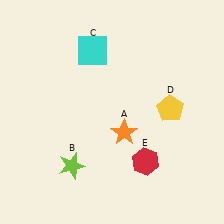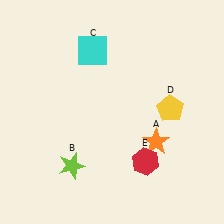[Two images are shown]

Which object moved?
The orange star (A) moved right.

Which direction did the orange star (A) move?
The orange star (A) moved right.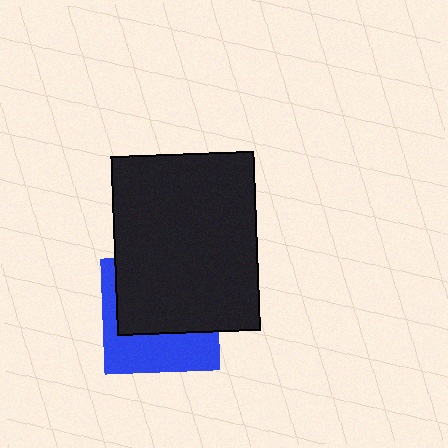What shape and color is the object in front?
The object in front is a black rectangle.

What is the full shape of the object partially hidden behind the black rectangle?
The partially hidden object is a blue square.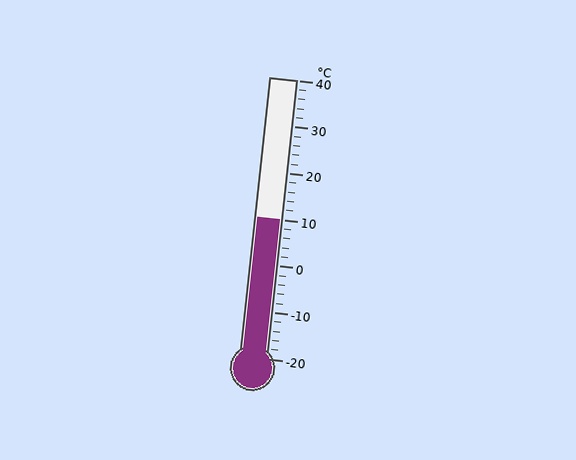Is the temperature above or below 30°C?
The temperature is below 30°C.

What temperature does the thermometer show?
The thermometer shows approximately 10°C.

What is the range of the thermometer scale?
The thermometer scale ranges from -20°C to 40°C.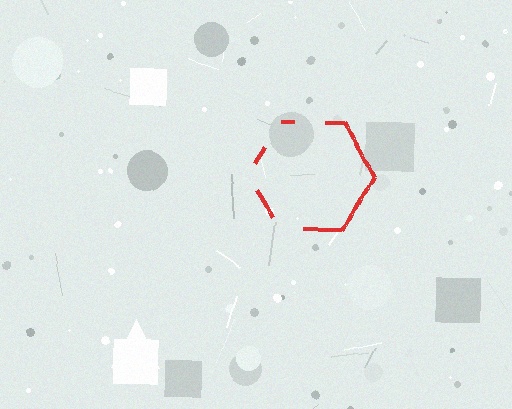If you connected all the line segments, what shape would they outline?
They would outline a hexagon.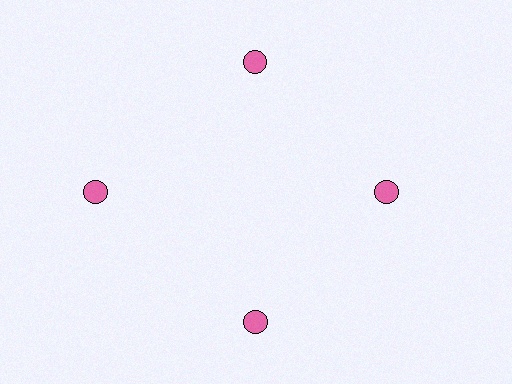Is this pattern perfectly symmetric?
No. The 4 pink circles are arranged in a ring, but one element near the 9 o'clock position is pushed outward from the center, breaking the 4-fold rotational symmetry.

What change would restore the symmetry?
The symmetry would be restored by moving it inward, back onto the ring so that all 4 circles sit at equal angles and equal distance from the center.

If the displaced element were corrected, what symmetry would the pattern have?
It would have 4-fold rotational symmetry — the pattern would map onto itself every 90 degrees.